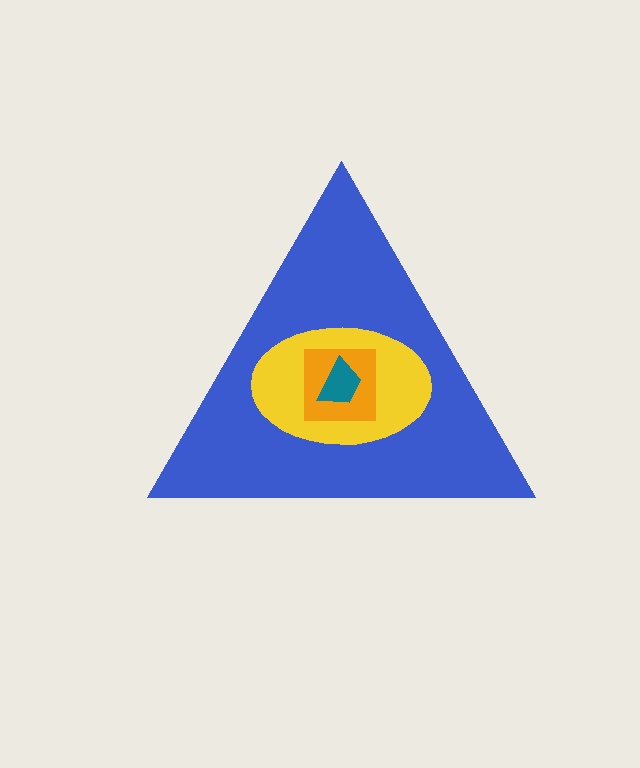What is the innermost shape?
The teal trapezoid.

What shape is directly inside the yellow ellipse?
The orange square.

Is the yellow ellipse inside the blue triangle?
Yes.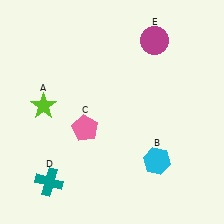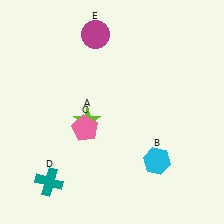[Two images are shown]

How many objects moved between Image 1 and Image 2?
2 objects moved between the two images.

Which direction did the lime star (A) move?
The lime star (A) moved right.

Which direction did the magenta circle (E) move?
The magenta circle (E) moved left.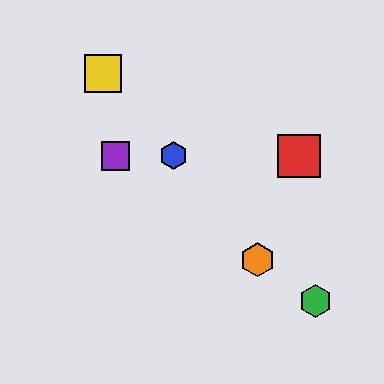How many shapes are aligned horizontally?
3 shapes (the red square, the blue hexagon, the purple square) are aligned horizontally.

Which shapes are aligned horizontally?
The red square, the blue hexagon, the purple square are aligned horizontally.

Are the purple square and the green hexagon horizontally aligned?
No, the purple square is at y≈156 and the green hexagon is at y≈301.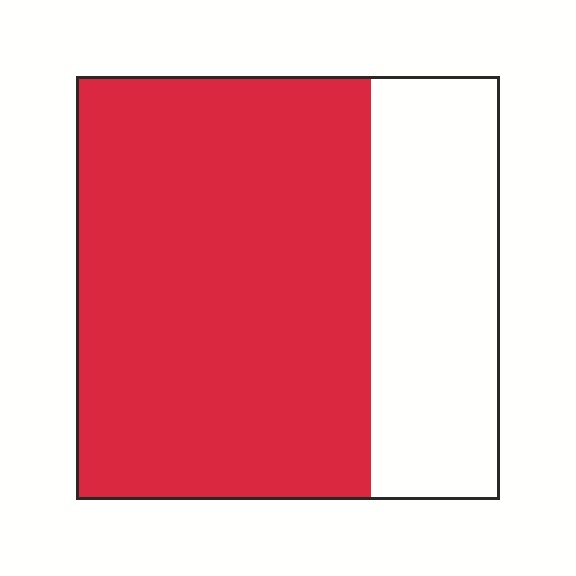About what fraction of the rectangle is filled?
About two thirds (2/3).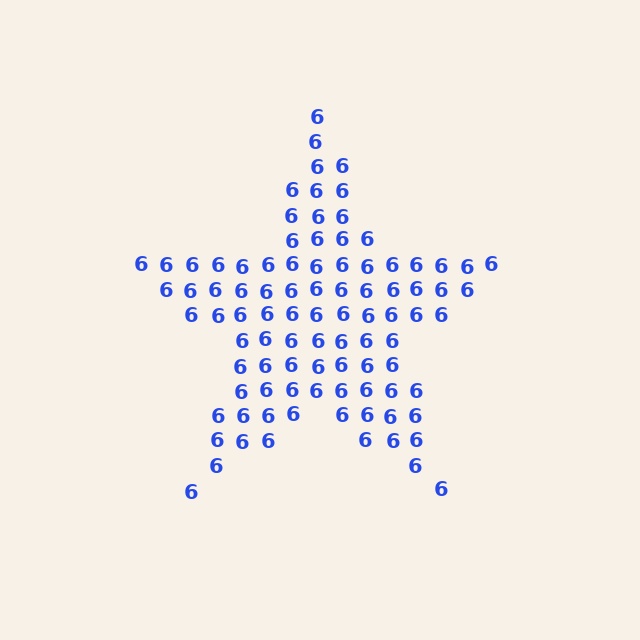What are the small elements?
The small elements are digit 6's.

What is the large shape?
The large shape is a star.